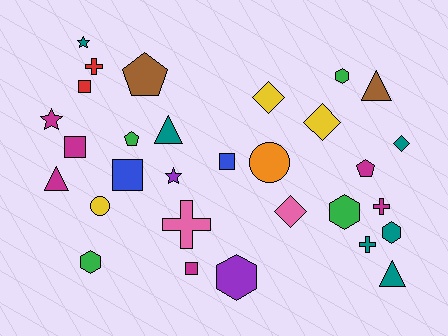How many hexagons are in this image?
There are 5 hexagons.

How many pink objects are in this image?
There are 2 pink objects.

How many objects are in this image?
There are 30 objects.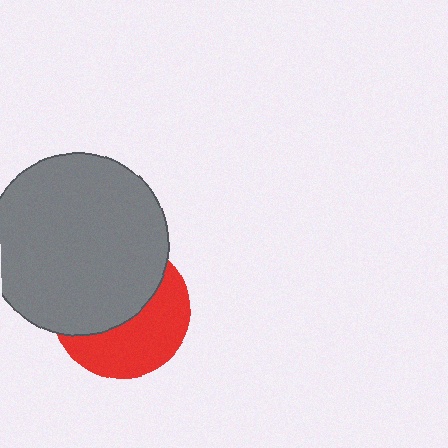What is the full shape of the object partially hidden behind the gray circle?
The partially hidden object is a red circle.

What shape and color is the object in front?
The object in front is a gray circle.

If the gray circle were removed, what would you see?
You would see the complete red circle.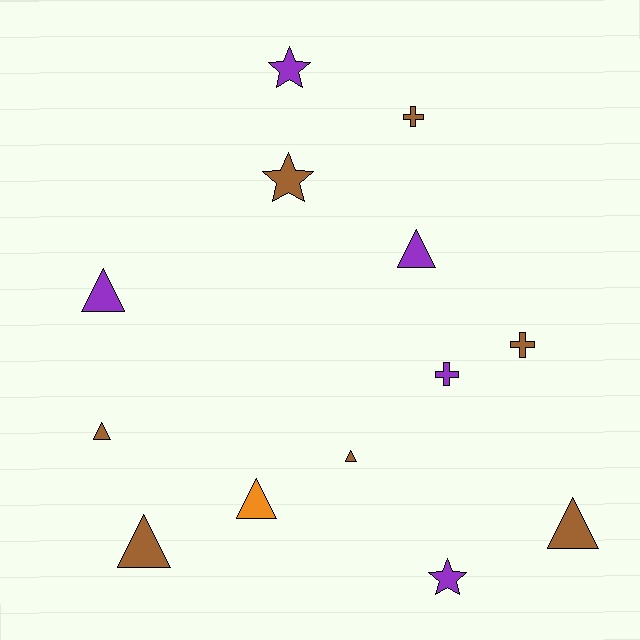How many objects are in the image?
There are 13 objects.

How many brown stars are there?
There is 1 brown star.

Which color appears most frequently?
Brown, with 7 objects.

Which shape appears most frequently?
Triangle, with 7 objects.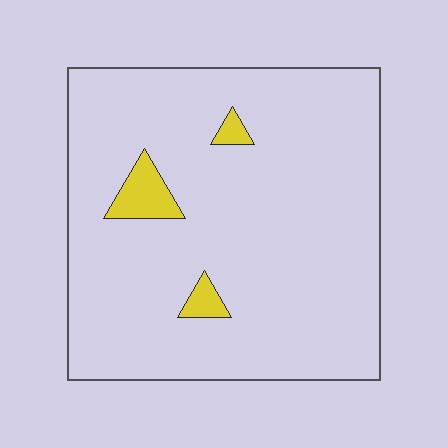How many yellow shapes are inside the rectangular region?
3.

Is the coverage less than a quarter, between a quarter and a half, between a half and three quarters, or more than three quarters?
Less than a quarter.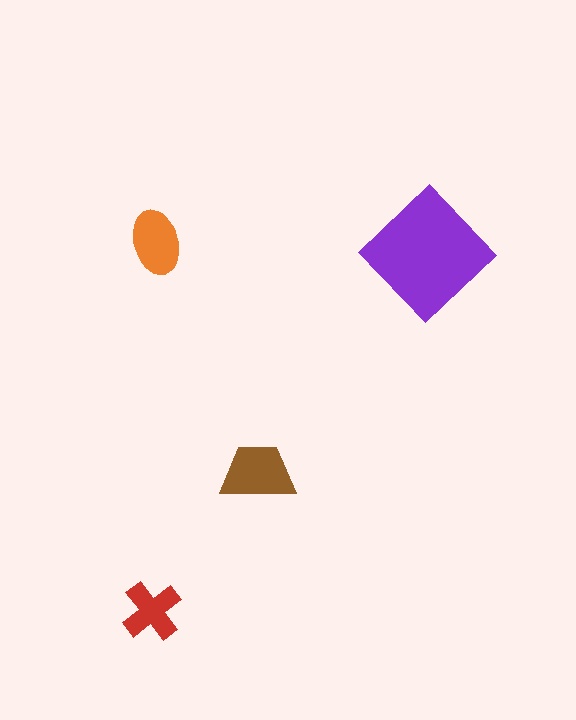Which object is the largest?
The purple diamond.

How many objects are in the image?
There are 4 objects in the image.